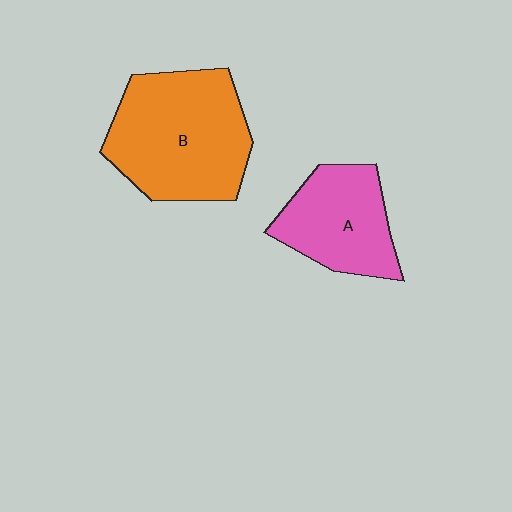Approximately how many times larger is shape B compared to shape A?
Approximately 1.5 times.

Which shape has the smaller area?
Shape A (pink).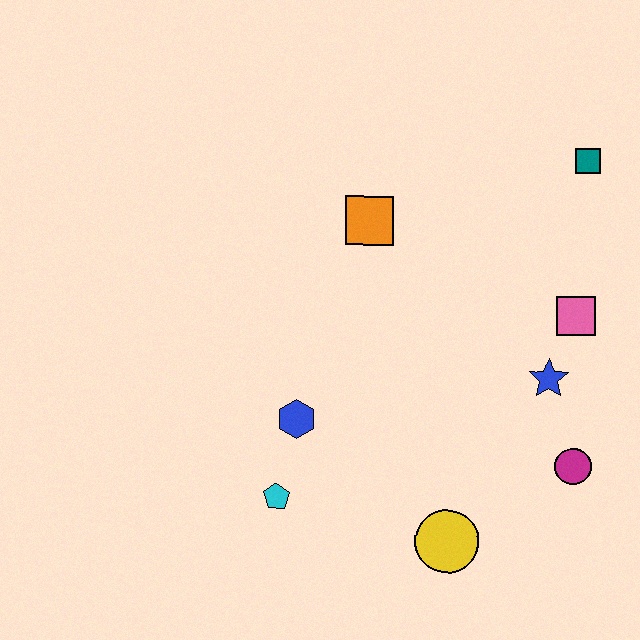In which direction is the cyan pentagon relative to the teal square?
The cyan pentagon is below the teal square.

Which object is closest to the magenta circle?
The blue star is closest to the magenta circle.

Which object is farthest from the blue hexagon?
The teal square is farthest from the blue hexagon.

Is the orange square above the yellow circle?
Yes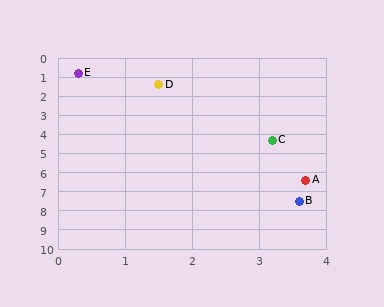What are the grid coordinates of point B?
Point B is at approximately (3.6, 7.5).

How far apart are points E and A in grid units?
Points E and A are about 6.6 grid units apart.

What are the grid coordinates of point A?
Point A is at approximately (3.7, 6.4).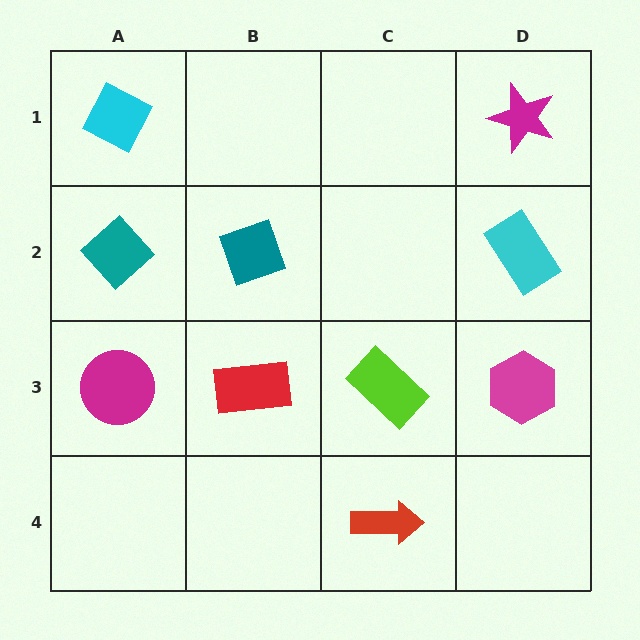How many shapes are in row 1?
2 shapes.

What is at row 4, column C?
A red arrow.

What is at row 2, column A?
A teal diamond.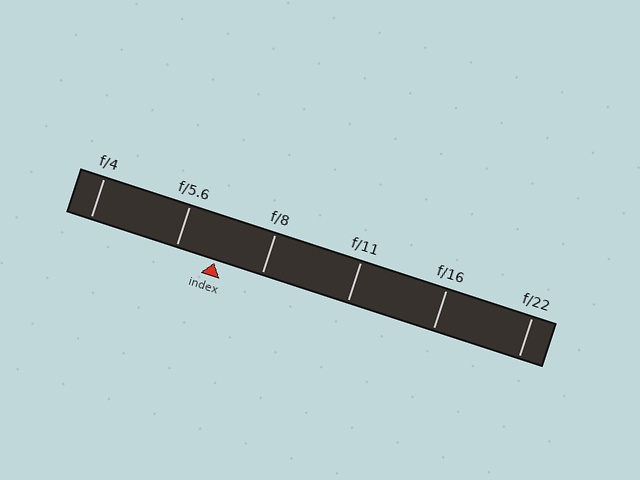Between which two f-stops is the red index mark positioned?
The index mark is between f/5.6 and f/8.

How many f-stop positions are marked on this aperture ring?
There are 6 f-stop positions marked.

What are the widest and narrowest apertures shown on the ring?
The widest aperture shown is f/4 and the narrowest is f/22.